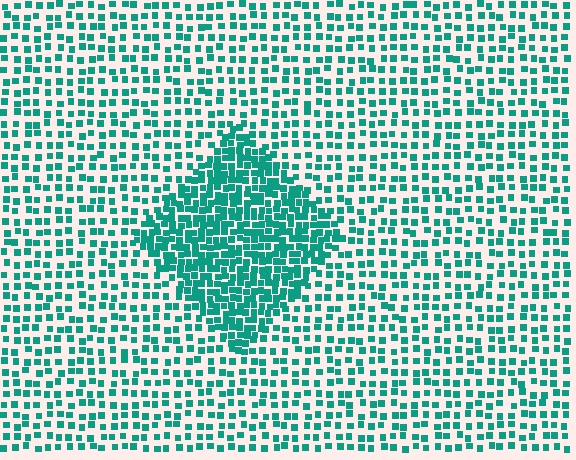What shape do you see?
I see a diamond.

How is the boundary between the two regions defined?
The boundary is defined by a change in element density (approximately 2.1x ratio). All elements are the same color, size, and shape.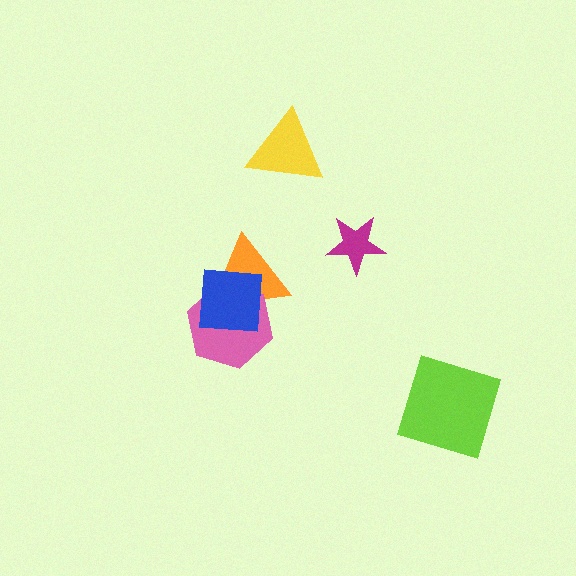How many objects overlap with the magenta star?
0 objects overlap with the magenta star.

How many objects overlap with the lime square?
0 objects overlap with the lime square.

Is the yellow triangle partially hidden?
No, no other shape covers it.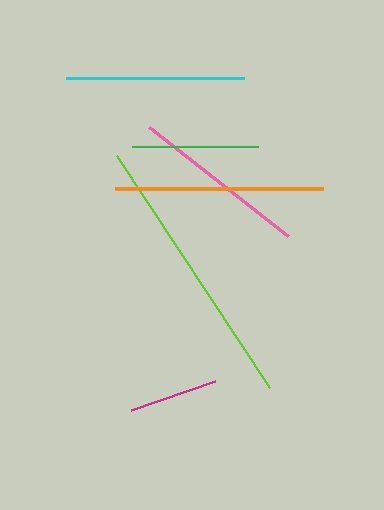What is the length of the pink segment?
The pink segment is approximately 177 pixels long.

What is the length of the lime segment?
The lime segment is approximately 277 pixels long.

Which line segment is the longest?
The lime line is the longest at approximately 277 pixels.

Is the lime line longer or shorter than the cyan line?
The lime line is longer than the cyan line.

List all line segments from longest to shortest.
From longest to shortest: lime, orange, cyan, pink, green, magenta.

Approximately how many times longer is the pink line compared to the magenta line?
The pink line is approximately 2.0 times the length of the magenta line.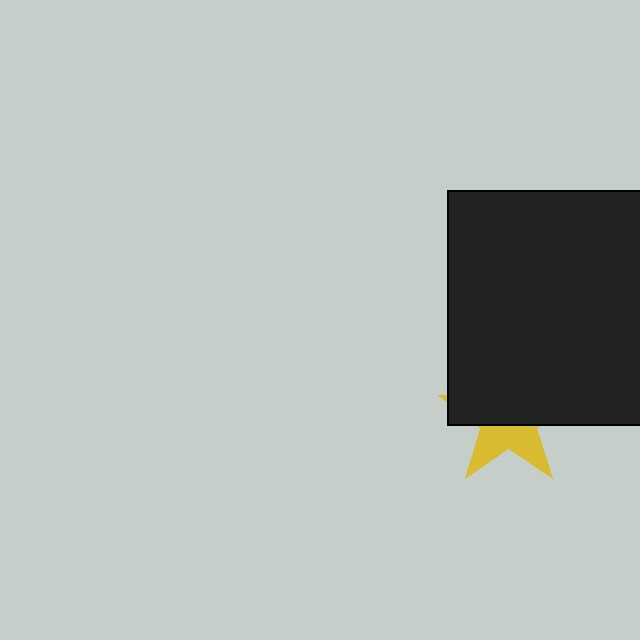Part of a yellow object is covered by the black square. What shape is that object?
It is a star.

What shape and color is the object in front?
The object in front is a black square.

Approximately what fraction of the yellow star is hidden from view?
Roughly 61% of the yellow star is hidden behind the black square.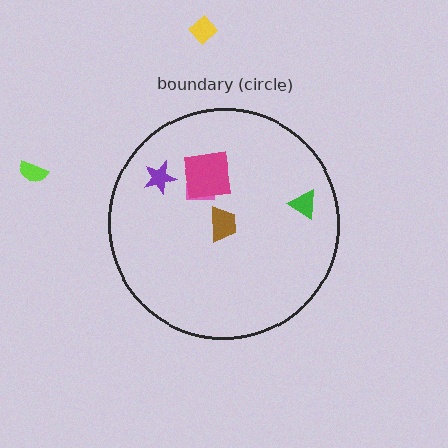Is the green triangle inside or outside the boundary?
Inside.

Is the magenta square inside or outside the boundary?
Inside.